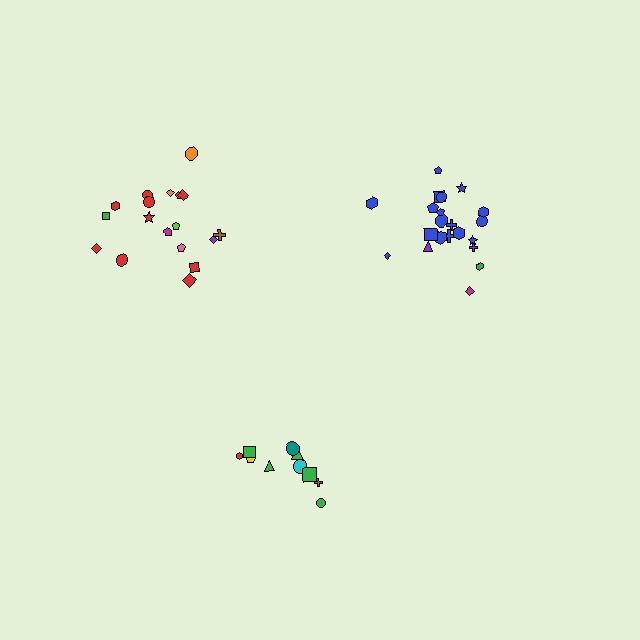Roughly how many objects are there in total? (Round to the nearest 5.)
Roughly 50 objects in total.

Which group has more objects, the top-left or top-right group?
The top-right group.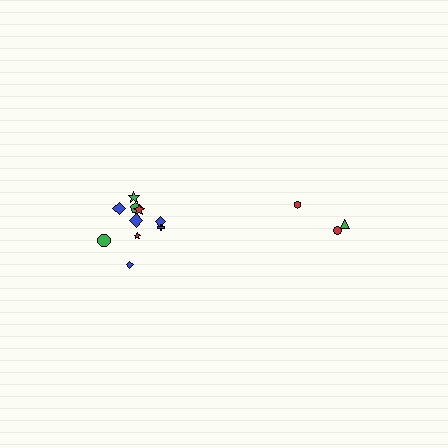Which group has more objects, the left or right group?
The left group.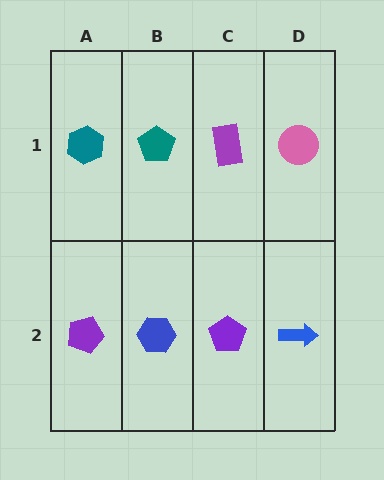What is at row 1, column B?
A teal pentagon.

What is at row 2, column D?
A blue arrow.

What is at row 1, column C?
A purple rectangle.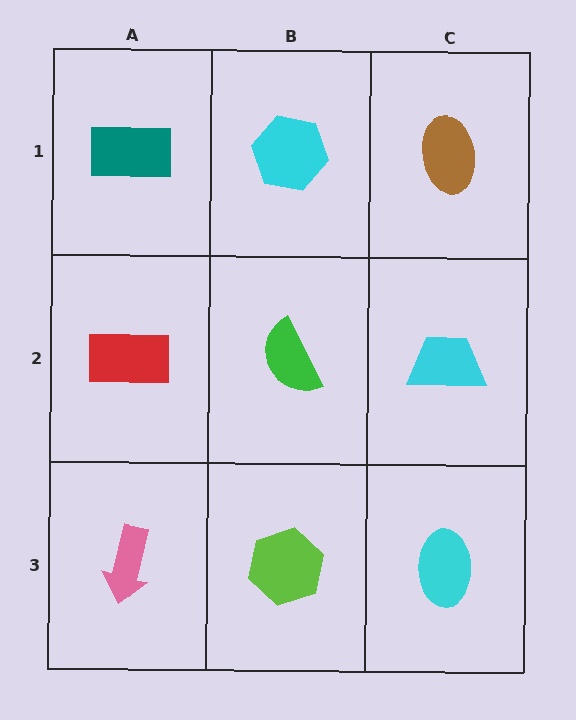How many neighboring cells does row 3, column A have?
2.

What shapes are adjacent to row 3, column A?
A red rectangle (row 2, column A), a lime hexagon (row 3, column B).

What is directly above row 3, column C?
A cyan trapezoid.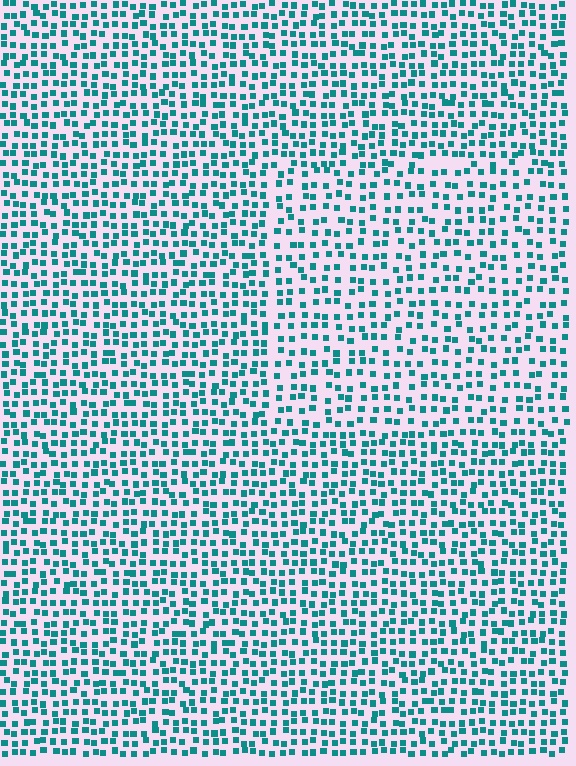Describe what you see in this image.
The image contains small teal elements arranged at two different densities. A rectangle-shaped region is visible where the elements are less densely packed than the surrounding area.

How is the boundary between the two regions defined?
The boundary is defined by a change in element density (approximately 1.4x ratio). All elements are the same color, size, and shape.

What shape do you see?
I see a rectangle.